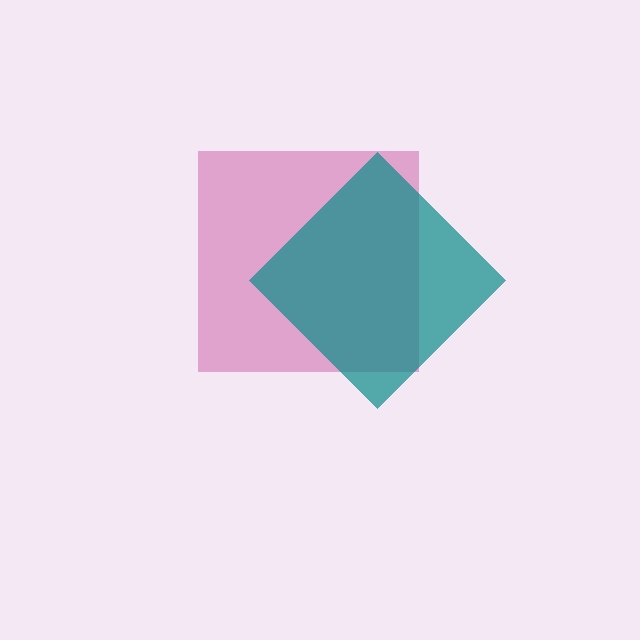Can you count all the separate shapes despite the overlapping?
Yes, there are 2 separate shapes.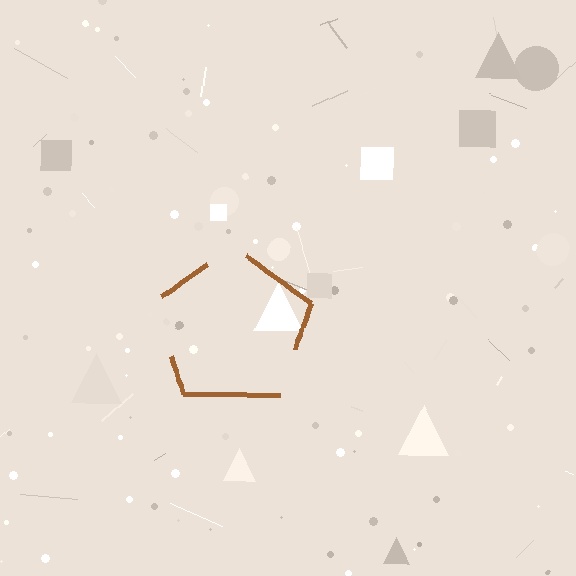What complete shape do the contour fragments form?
The contour fragments form a pentagon.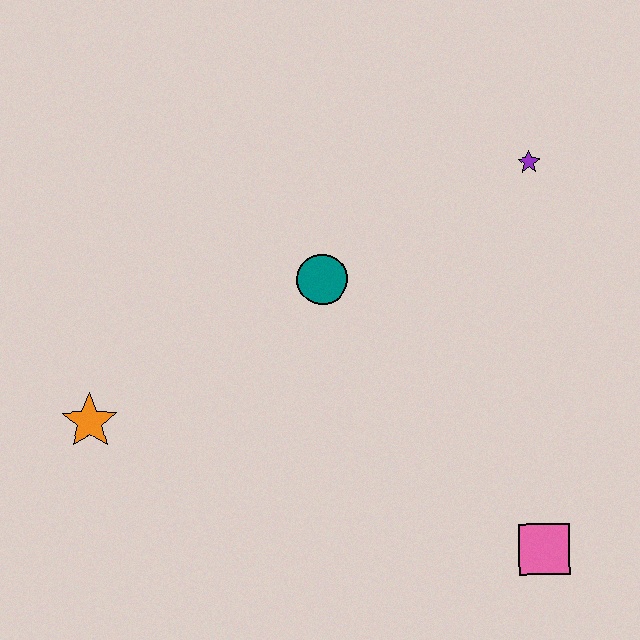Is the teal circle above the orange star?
Yes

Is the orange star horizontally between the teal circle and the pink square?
No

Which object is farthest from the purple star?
The orange star is farthest from the purple star.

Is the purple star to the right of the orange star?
Yes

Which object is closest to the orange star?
The teal circle is closest to the orange star.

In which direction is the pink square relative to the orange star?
The pink square is to the right of the orange star.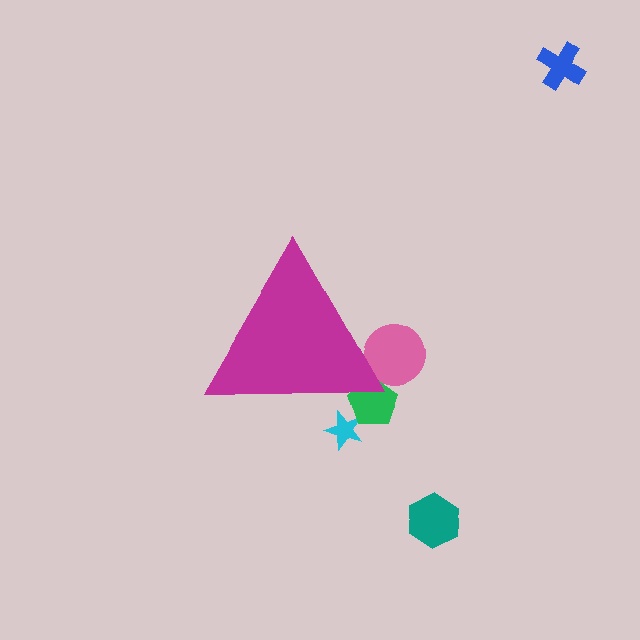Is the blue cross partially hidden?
No, the blue cross is fully visible.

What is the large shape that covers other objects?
A magenta triangle.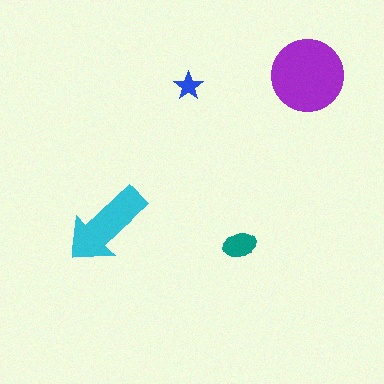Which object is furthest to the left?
The cyan arrow is leftmost.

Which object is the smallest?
The blue star.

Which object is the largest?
The purple circle.